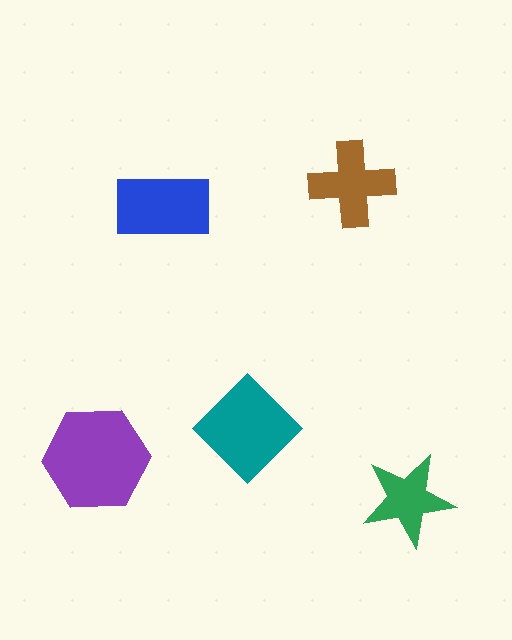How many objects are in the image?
There are 5 objects in the image.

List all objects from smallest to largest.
The green star, the brown cross, the blue rectangle, the teal diamond, the purple hexagon.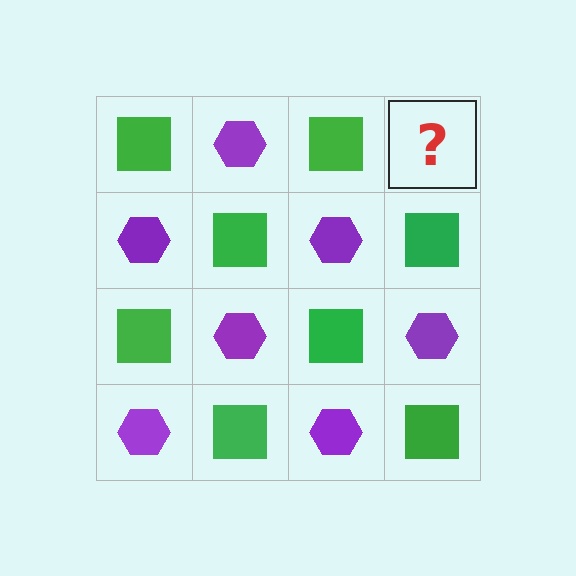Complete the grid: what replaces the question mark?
The question mark should be replaced with a purple hexagon.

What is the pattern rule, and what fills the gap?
The rule is that it alternates green square and purple hexagon in a checkerboard pattern. The gap should be filled with a purple hexagon.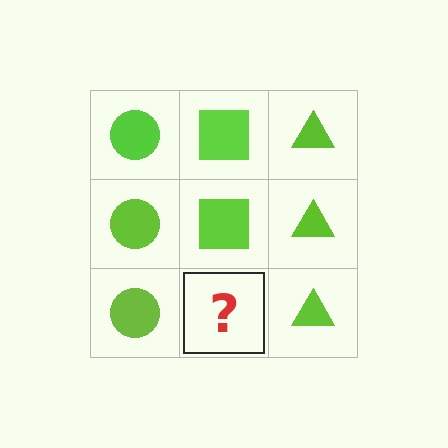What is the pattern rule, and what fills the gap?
The rule is that each column has a consistent shape. The gap should be filled with a lime square.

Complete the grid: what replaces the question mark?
The question mark should be replaced with a lime square.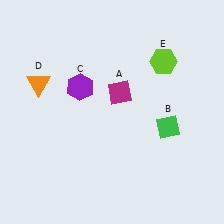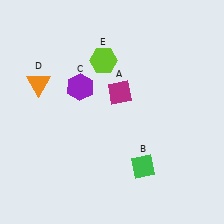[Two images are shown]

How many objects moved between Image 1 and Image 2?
2 objects moved between the two images.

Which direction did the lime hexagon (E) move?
The lime hexagon (E) moved left.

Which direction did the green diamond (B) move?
The green diamond (B) moved down.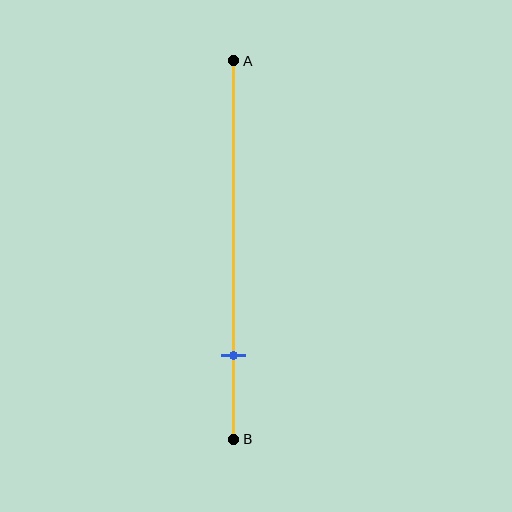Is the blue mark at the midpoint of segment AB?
No, the mark is at about 80% from A, not at the 50% midpoint.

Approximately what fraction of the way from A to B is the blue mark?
The blue mark is approximately 80% of the way from A to B.